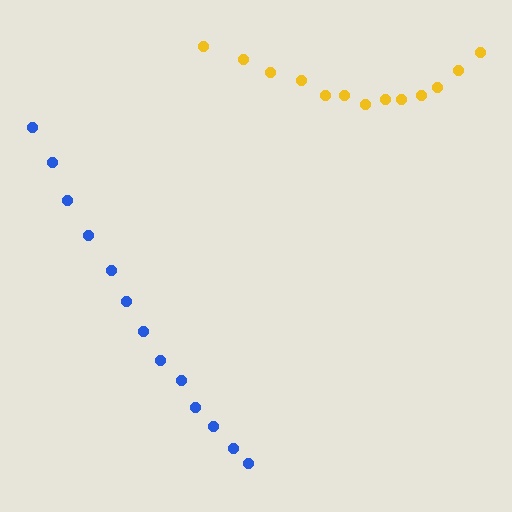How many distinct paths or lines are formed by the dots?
There are 2 distinct paths.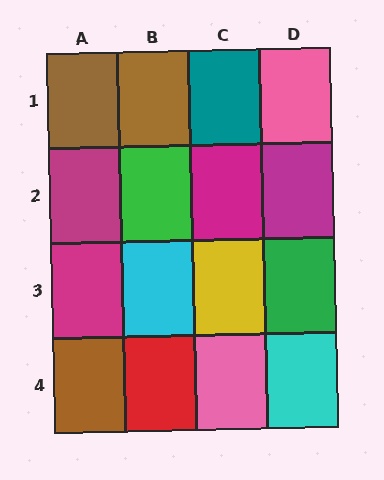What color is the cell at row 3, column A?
Magenta.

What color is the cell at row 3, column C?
Yellow.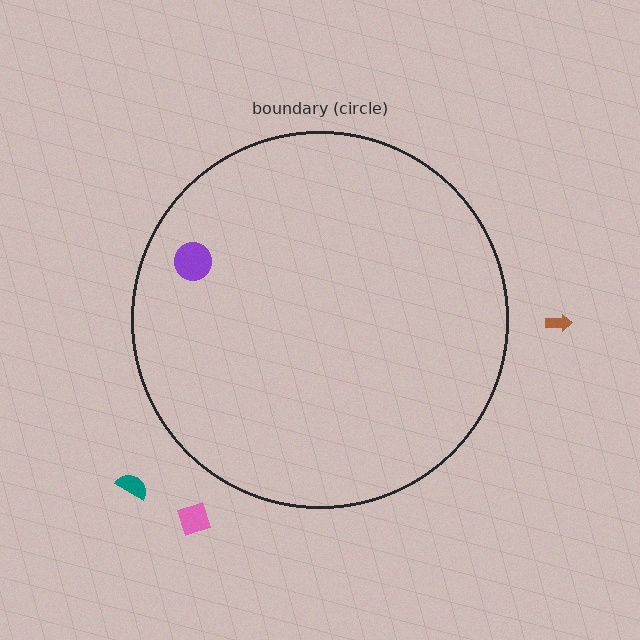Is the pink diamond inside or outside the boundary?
Outside.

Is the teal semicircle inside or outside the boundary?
Outside.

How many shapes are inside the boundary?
1 inside, 3 outside.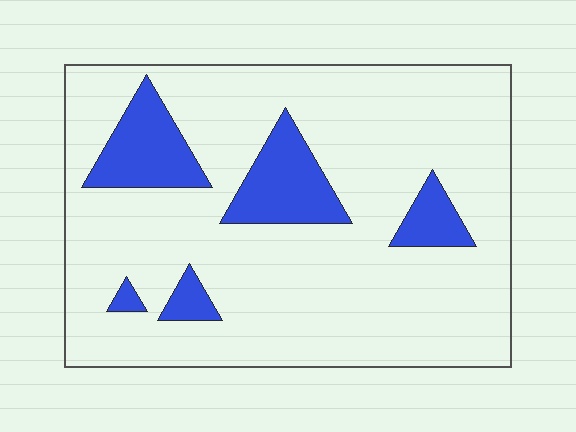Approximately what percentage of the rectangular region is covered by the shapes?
Approximately 15%.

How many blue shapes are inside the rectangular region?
5.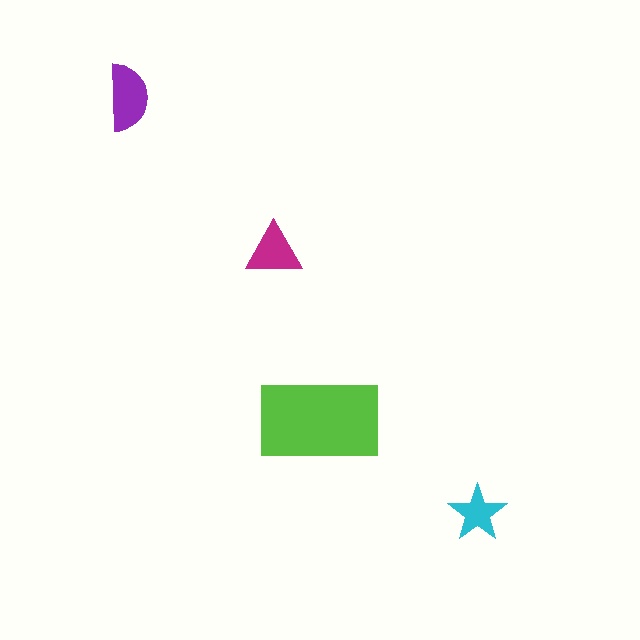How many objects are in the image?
There are 4 objects in the image.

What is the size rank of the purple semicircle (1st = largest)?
2nd.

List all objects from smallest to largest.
The cyan star, the magenta triangle, the purple semicircle, the lime rectangle.